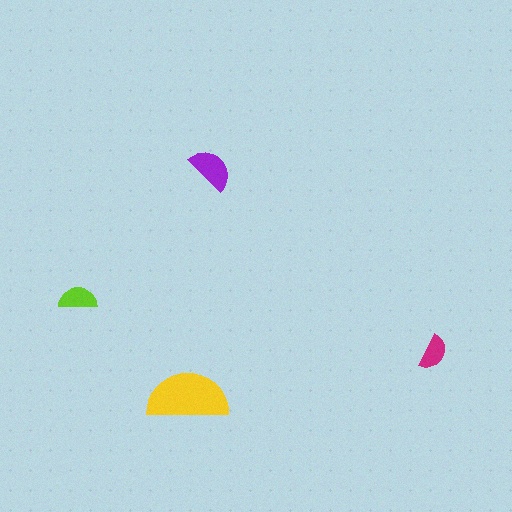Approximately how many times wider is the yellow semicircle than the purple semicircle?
About 2 times wider.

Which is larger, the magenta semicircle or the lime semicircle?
The lime one.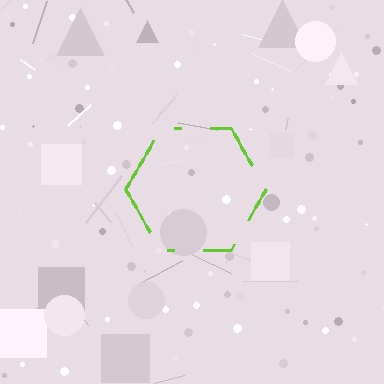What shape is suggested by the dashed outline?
The dashed outline suggests a hexagon.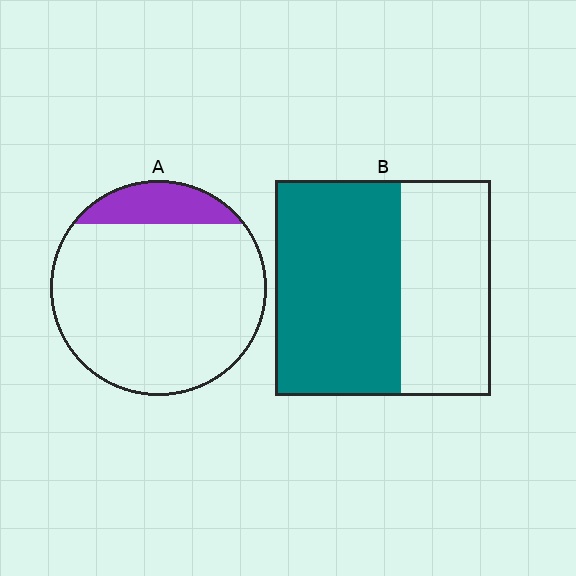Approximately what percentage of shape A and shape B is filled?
A is approximately 15% and B is approximately 60%.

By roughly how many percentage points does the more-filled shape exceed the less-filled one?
By roughly 45 percentage points (B over A).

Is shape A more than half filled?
No.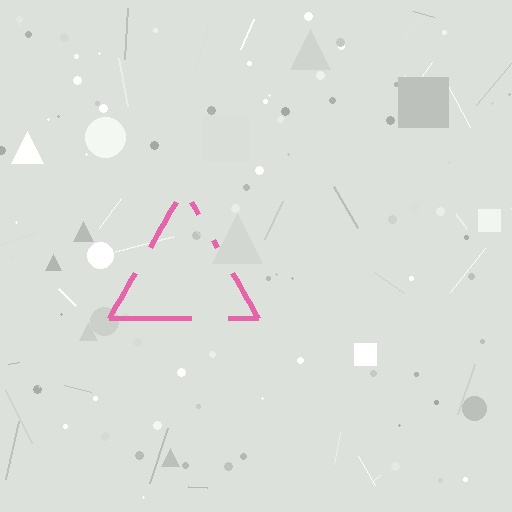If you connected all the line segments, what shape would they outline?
They would outline a triangle.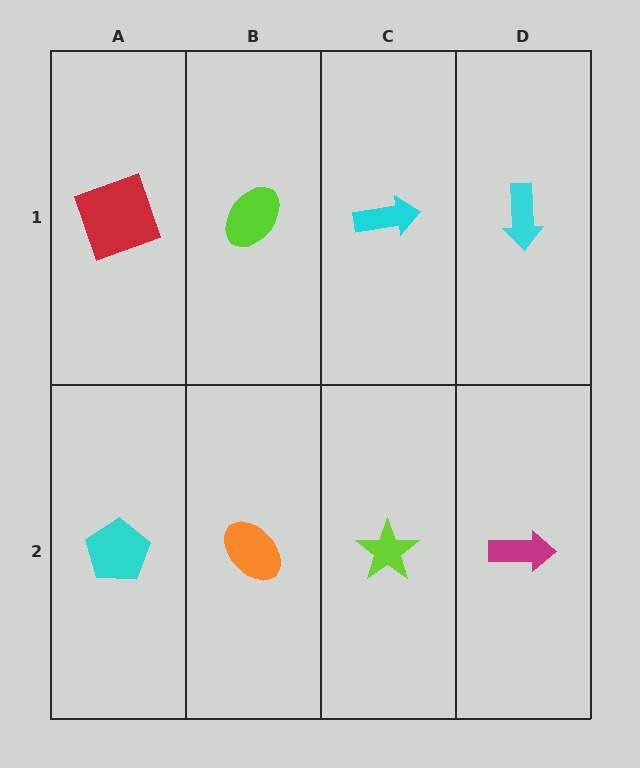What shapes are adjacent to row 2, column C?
A cyan arrow (row 1, column C), an orange ellipse (row 2, column B), a magenta arrow (row 2, column D).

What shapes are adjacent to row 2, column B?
A lime ellipse (row 1, column B), a cyan pentagon (row 2, column A), a lime star (row 2, column C).